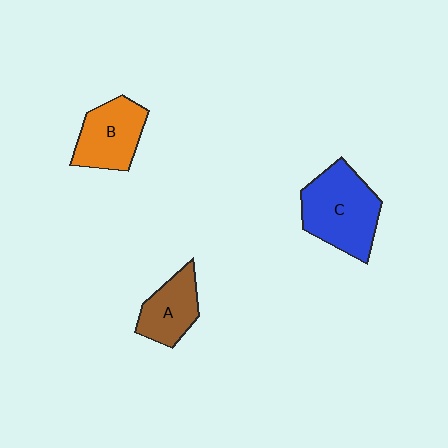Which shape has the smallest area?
Shape A (brown).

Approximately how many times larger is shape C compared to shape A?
Approximately 1.6 times.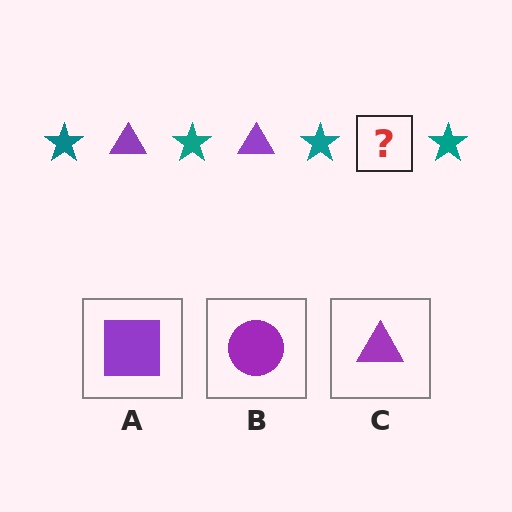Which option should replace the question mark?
Option C.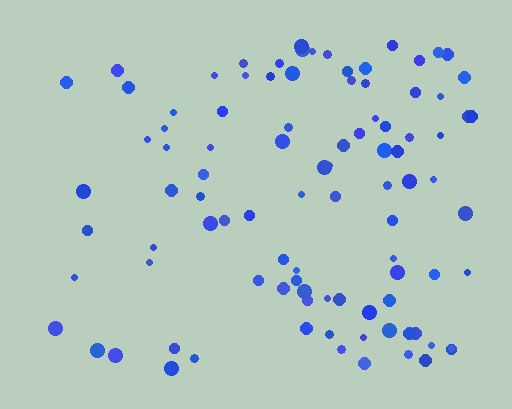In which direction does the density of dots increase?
From left to right, with the right side densest.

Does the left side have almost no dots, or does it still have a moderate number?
Still a moderate number, just noticeably fewer than the right.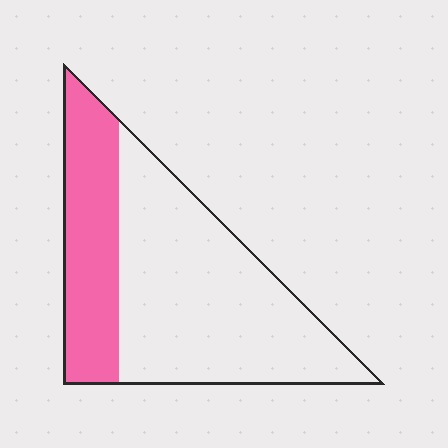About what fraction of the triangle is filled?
About one third (1/3).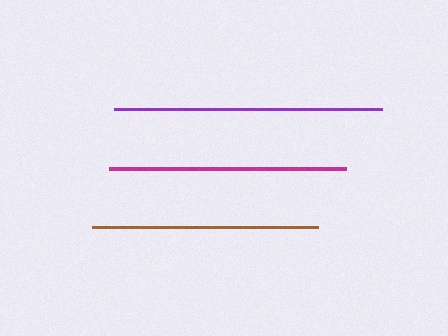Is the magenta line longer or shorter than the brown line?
The magenta line is longer than the brown line.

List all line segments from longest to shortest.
From longest to shortest: purple, magenta, brown.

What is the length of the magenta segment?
The magenta segment is approximately 237 pixels long.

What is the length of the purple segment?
The purple segment is approximately 268 pixels long.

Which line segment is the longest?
The purple line is the longest at approximately 268 pixels.